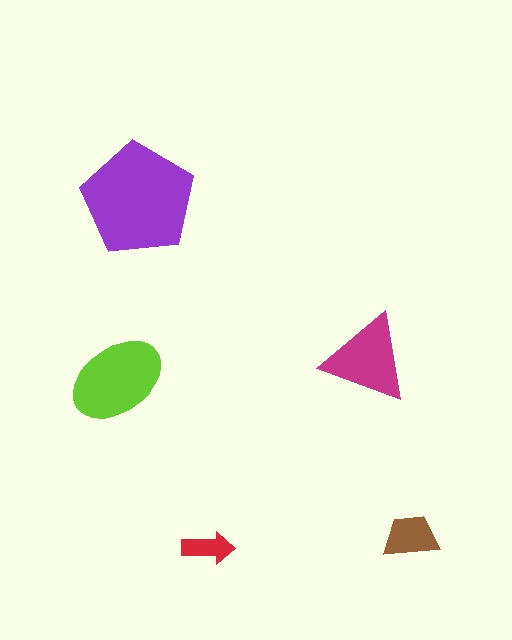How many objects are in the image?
There are 5 objects in the image.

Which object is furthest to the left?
The lime ellipse is leftmost.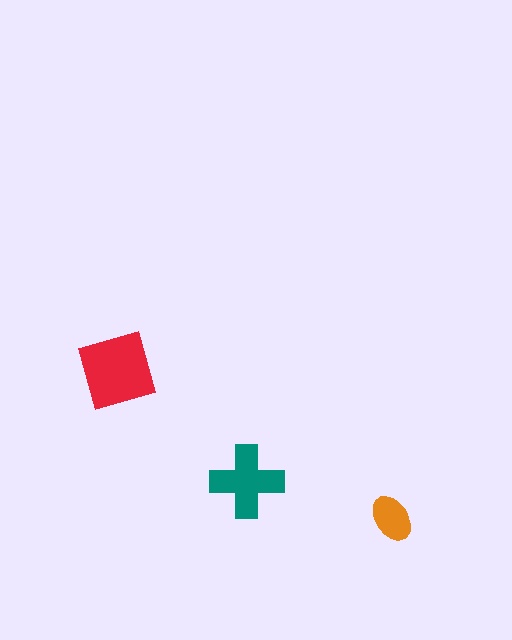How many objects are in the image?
There are 3 objects in the image.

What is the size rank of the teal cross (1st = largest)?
2nd.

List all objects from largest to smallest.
The red diamond, the teal cross, the orange ellipse.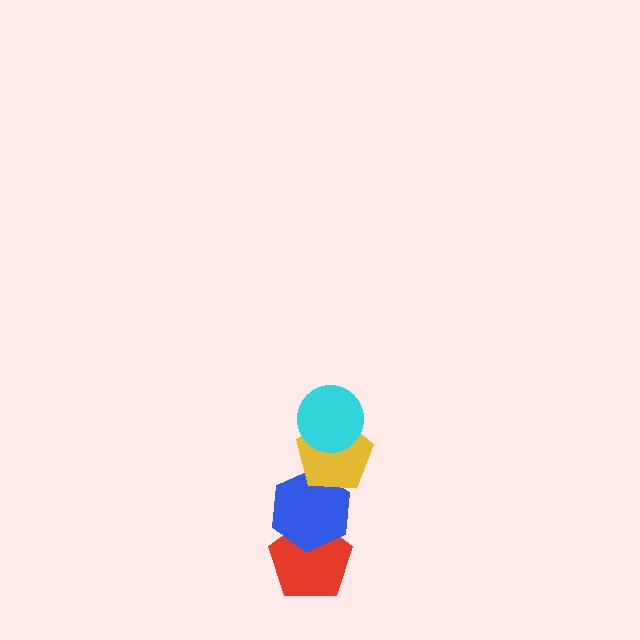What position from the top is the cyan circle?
The cyan circle is 1st from the top.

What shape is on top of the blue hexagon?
The yellow pentagon is on top of the blue hexagon.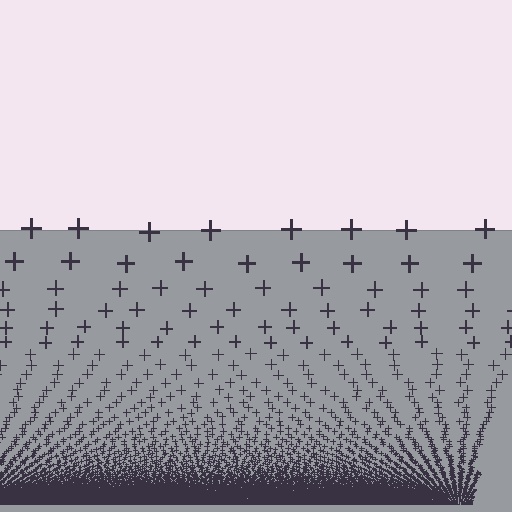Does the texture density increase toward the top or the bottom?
Density increases toward the bottom.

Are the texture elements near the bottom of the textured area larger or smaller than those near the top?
Smaller. The gradient is inverted — elements near the bottom are smaller and denser.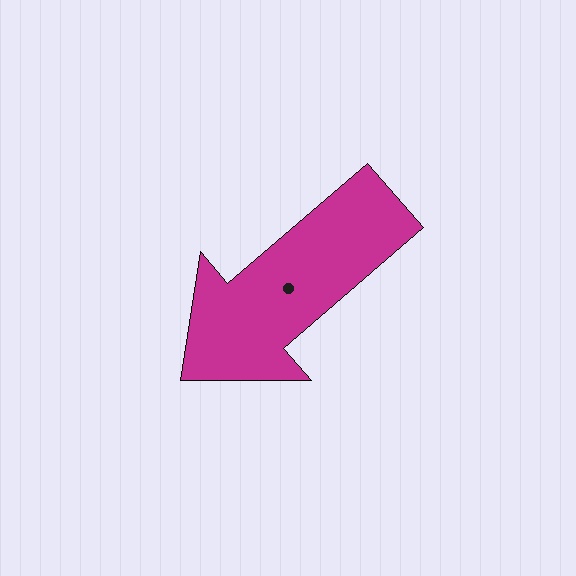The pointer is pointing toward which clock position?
Roughly 8 o'clock.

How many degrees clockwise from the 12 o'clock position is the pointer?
Approximately 229 degrees.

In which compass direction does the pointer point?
Southwest.